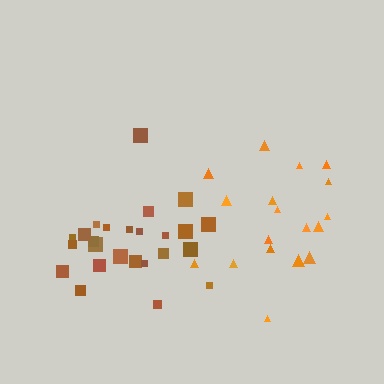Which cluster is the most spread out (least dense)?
Orange.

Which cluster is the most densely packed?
Brown.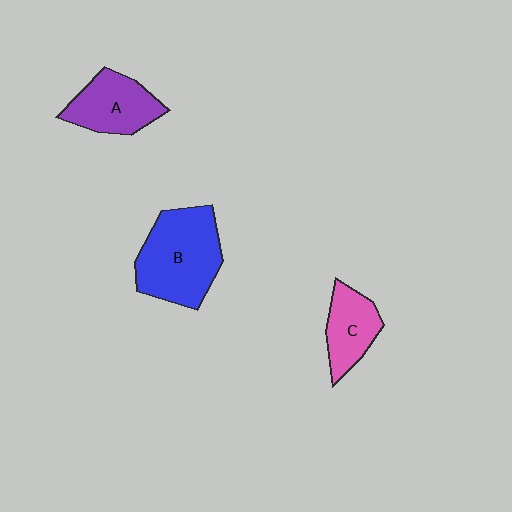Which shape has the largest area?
Shape B (blue).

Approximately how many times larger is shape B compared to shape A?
Approximately 1.5 times.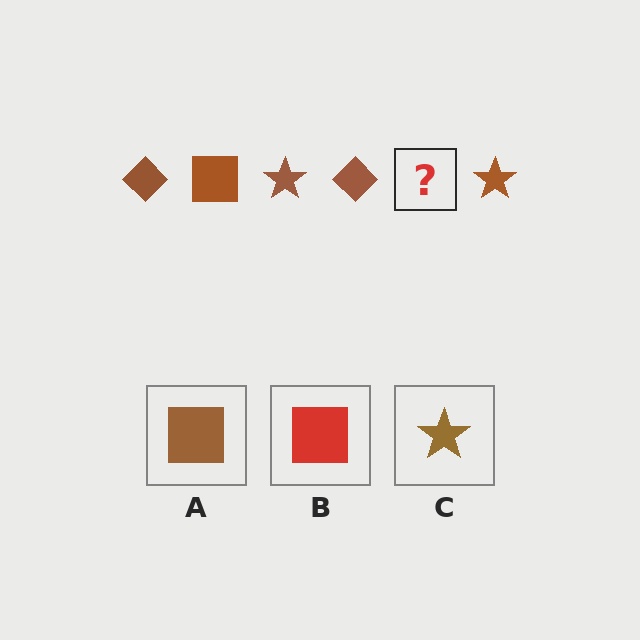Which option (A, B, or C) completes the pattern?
A.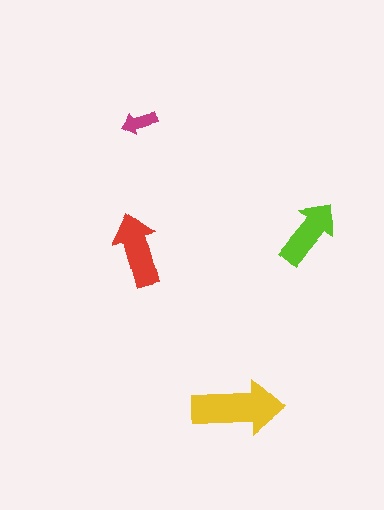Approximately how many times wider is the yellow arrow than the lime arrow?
About 1.5 times wider.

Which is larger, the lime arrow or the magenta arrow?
The lime one.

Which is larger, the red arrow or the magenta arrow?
The red one.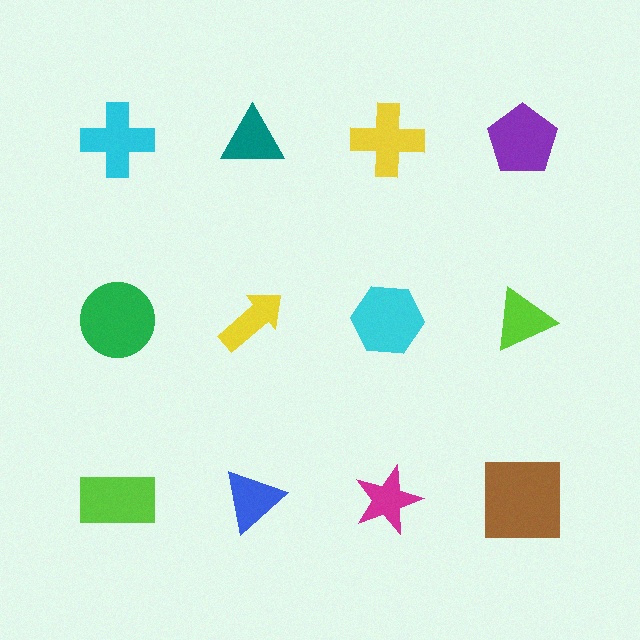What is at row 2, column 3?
A cyan hexagon.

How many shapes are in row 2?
4 shapes.